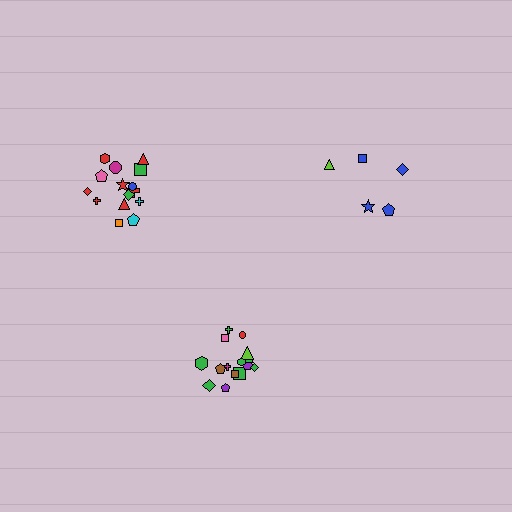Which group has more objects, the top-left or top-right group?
The top-left group.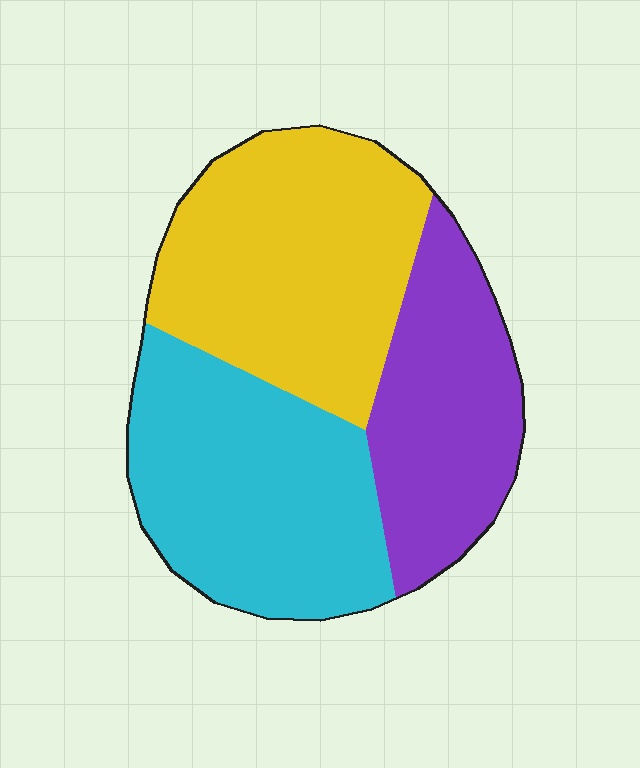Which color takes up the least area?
Purple, at roughly 25%.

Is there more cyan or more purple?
Cyan.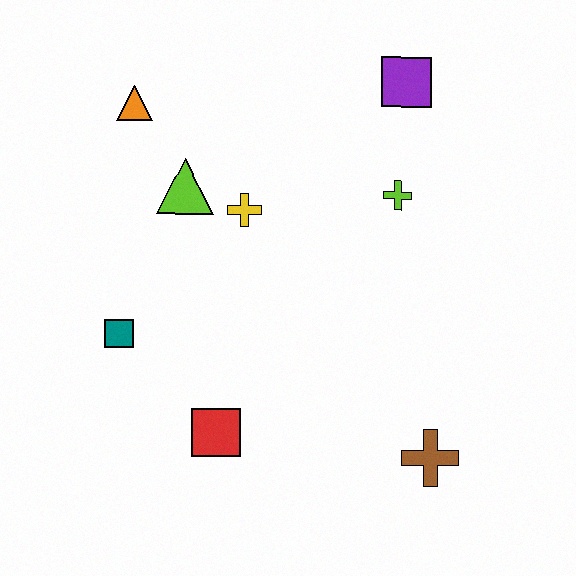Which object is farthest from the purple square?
The red square is farthest from the purple square.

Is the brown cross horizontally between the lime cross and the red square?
No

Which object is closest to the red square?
The teal square is closest to the red square.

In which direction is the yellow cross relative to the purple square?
The yellow cross is to the left of the purple square.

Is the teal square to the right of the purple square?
No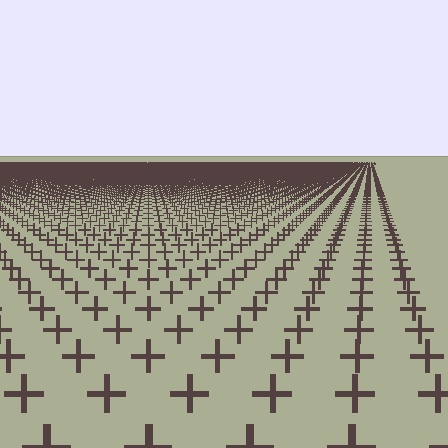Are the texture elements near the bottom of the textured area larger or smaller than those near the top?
Larger. Near the bottom, elements are closer to the viewer and appear at a bigger on-screen size.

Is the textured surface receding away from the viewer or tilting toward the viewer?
The surface is receding away from the viewer. Texture elements get smaller and denser toward the top.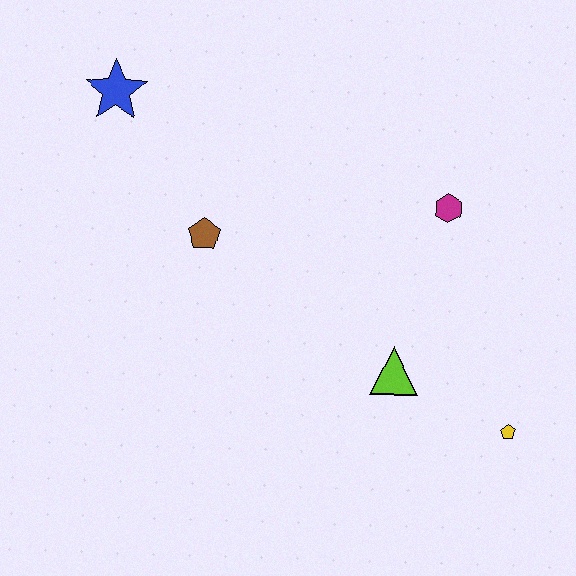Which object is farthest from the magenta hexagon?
The blue star is farthest from the magenta hexagon.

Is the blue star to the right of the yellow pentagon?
No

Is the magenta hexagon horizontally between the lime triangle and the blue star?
No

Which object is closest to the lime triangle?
The yellow pentagon is closest to the lime triangle.